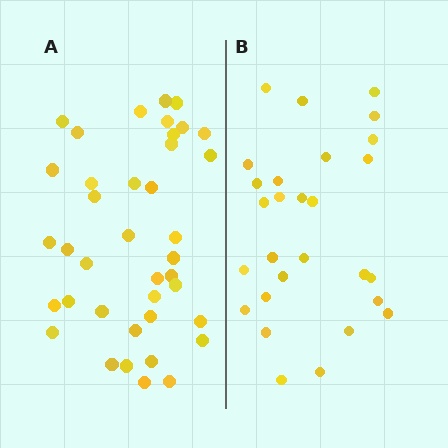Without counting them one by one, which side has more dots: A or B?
Region A (the left region) has more dots.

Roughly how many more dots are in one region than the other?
Region A has roughly 12 or so more dots than region B.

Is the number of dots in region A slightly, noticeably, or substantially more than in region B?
Region A has noticeably more, but not dramatically so. The ratio is roughly 1.4 to 1.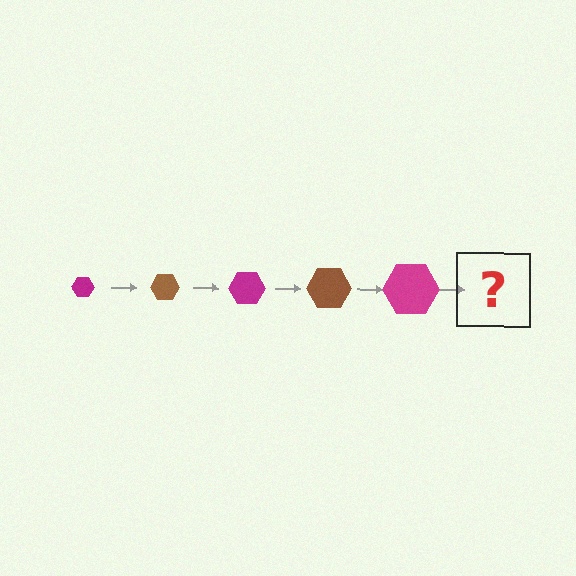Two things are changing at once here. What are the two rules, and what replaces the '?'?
The two rules are that the hexagon grows larger each step and the color cycles through magenta and brown. The '?' should be a brown hexagon, larger than the previous one.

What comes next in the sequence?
The next element should be a brown hexagon, larger than the previous one.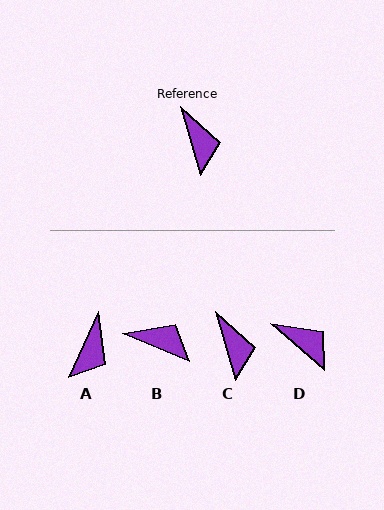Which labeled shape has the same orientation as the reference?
C.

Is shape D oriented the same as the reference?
No, it is off by about 33 degrees.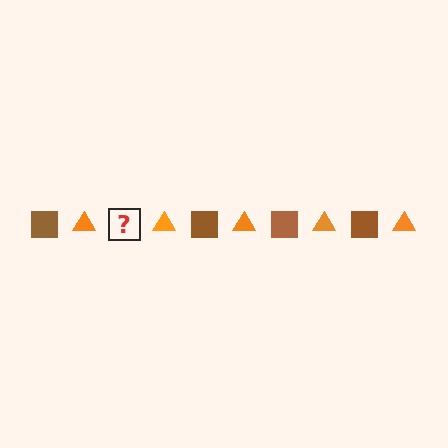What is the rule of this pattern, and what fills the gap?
The rule is that the pattern alternates between brown square and orange triangle. The gap should be filled with a brown square.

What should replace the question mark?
The question mark should be replaced with a brown square.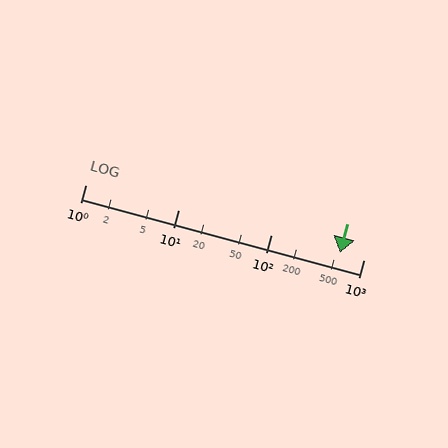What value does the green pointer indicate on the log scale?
The pointer indicates approximately 560.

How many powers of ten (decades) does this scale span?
The scale spans 3 decades, from 1 to 1000.